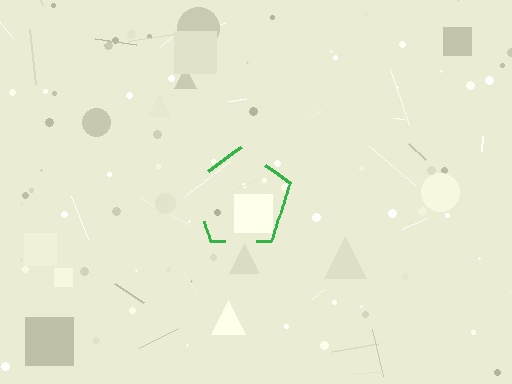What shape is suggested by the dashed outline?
The dashed outline suggests a pentagon.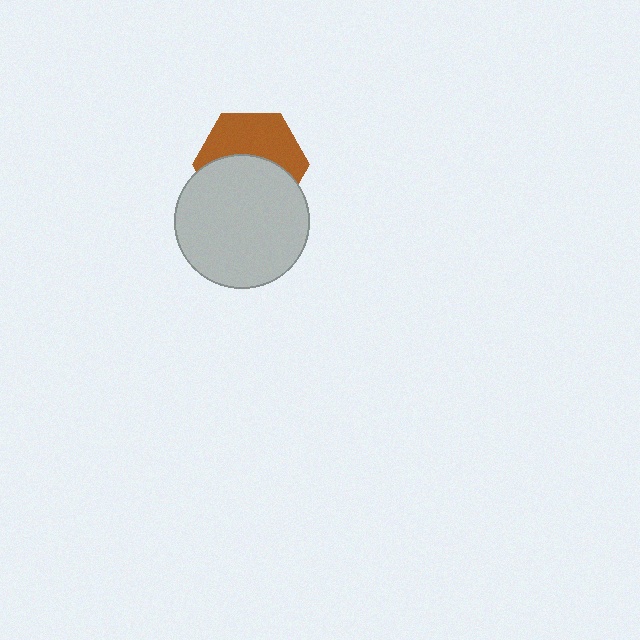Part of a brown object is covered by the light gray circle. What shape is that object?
It is a hexagon.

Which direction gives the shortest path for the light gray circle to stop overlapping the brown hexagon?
Moving down gives the shortest separation.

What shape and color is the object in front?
The object in front is a light gray circle.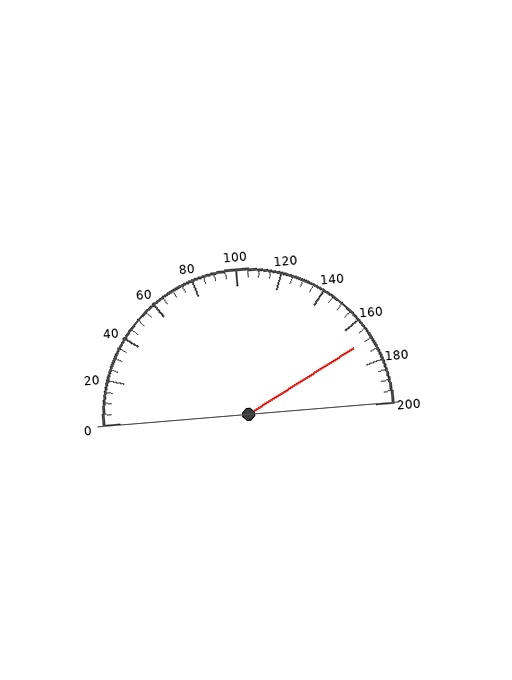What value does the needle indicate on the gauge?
The needle indicates approximately 170.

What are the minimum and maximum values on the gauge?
The gauge ranges from 0 to 200.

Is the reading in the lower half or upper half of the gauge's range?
The reading is in the upper half of the range (0 to 200).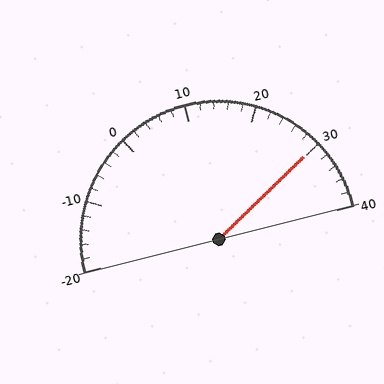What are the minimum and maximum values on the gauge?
The gauge ranges from -20 to 40.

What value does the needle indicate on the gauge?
The needle indicates approximately 30.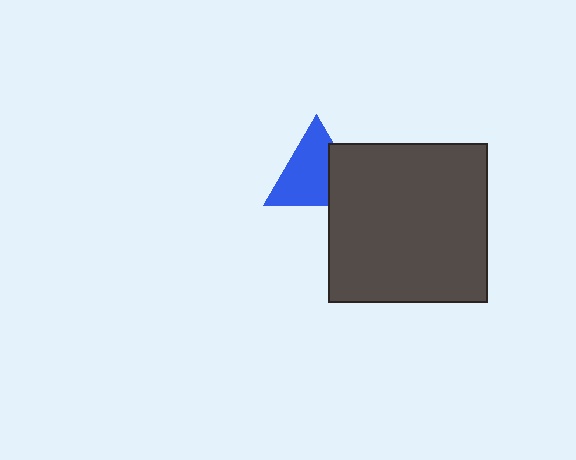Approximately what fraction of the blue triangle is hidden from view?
Roughly 31% of the blue triangle is hidden behind the dark gray square.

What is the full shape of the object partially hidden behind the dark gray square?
The partially hidden object is a blue triangle.